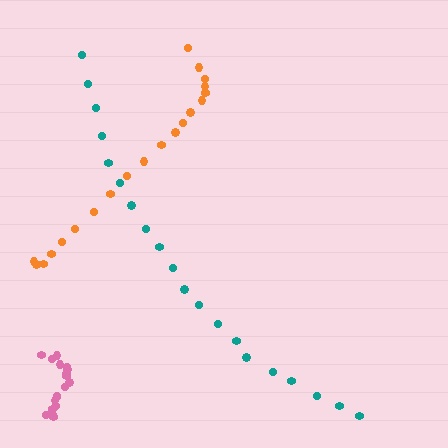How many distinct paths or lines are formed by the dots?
There are 3 distinct paths.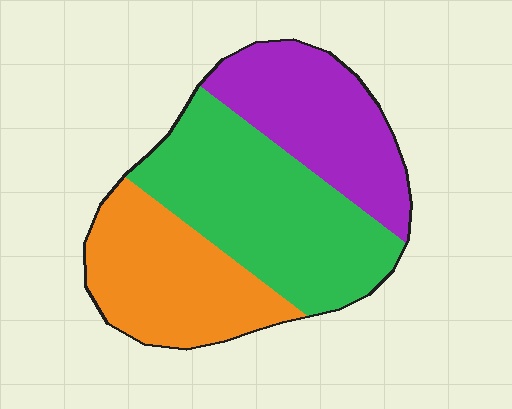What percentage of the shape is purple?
Purple takes up between a quarter and a half of the shape.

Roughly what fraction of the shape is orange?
Orange covers 30% of the shape.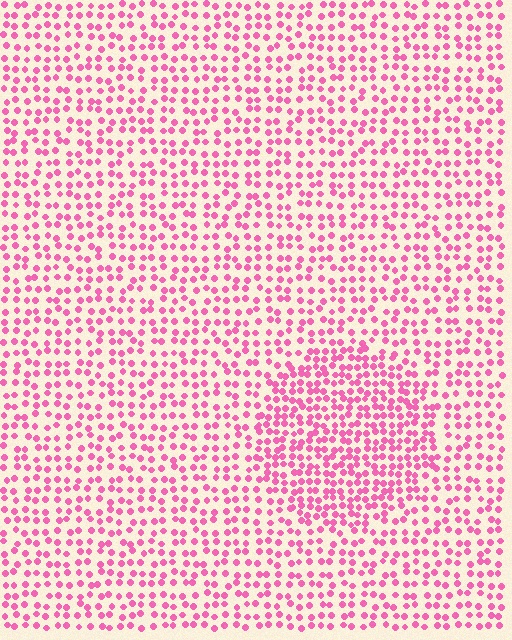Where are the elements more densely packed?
The elements are more densely packed inside the circle boundary.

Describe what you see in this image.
The image contains small pink elements arranged at two different densities. A circle-shaped region is visible where the elements are more densely packed than the surrounding area.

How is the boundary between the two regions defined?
The boundary is defined by a change in element density (approximately 1.6x ratio). All elements are the same color, size, and shape.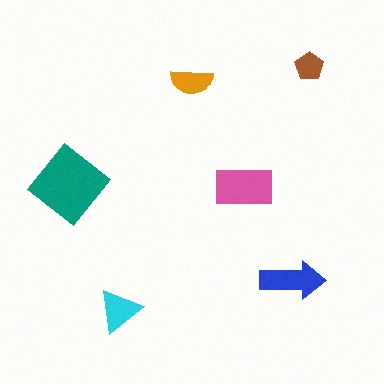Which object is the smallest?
The brown pentagon.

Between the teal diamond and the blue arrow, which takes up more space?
The teal diamond.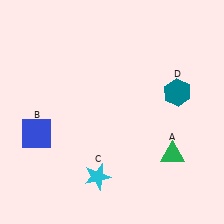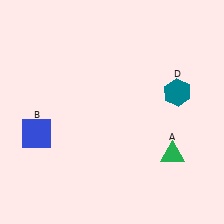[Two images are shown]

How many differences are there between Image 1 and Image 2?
There is 1 difference between the two images.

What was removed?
The cyan star (C) was removed in Image 2.